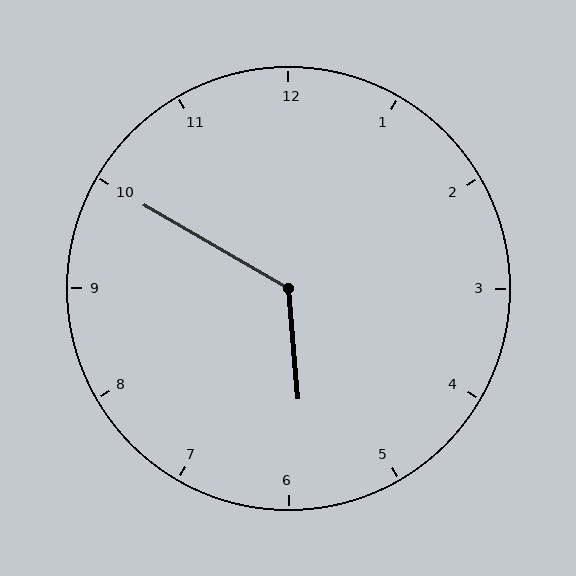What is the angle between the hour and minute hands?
Approximately 125 degrees.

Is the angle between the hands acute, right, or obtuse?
It is obtuse.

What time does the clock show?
5:50.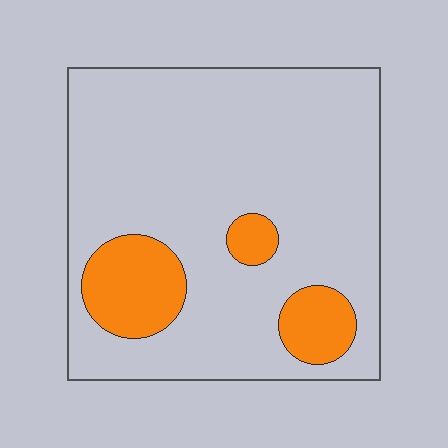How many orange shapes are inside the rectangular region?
3.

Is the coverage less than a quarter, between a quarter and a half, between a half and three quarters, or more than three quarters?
Less than a quarter.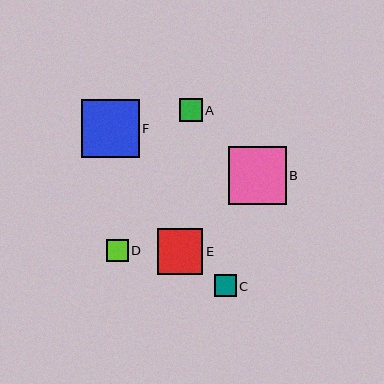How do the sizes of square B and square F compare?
Square B and square F are approximately the same size.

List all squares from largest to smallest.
From largest to smallest: B, F, E, A, C, D.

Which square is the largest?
Square B is the largest with a size of approximately 58 pixels.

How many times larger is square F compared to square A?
Square F is approximately 2.5 times the size of square A.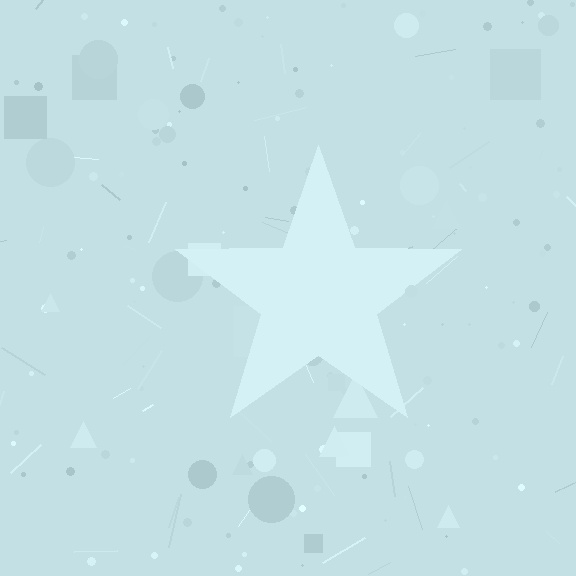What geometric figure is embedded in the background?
A star is embedded in the background.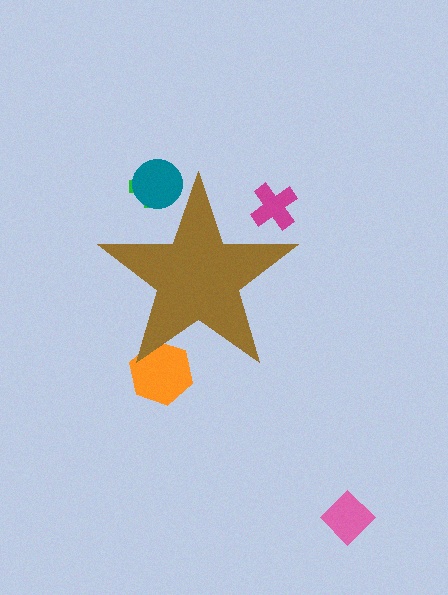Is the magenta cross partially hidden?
Yes, the magenta cross is partially hidden behind the brown star.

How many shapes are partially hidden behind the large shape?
4 shapes are partially hidden.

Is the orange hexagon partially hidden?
Yes, the orange hexagon is partially hidden behind the brown star.